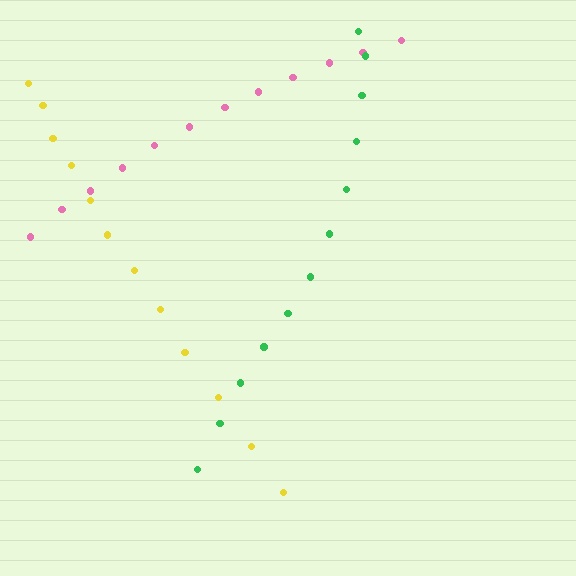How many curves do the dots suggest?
There are 3 distinct paths.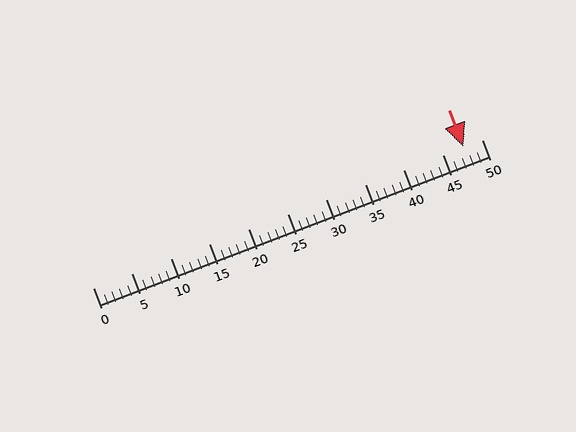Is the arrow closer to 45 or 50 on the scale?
The arrow is closer to 50.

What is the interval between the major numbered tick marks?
The major tick marks are spaced 5 units apart.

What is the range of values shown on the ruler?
The ruler shows values from 0 to 50.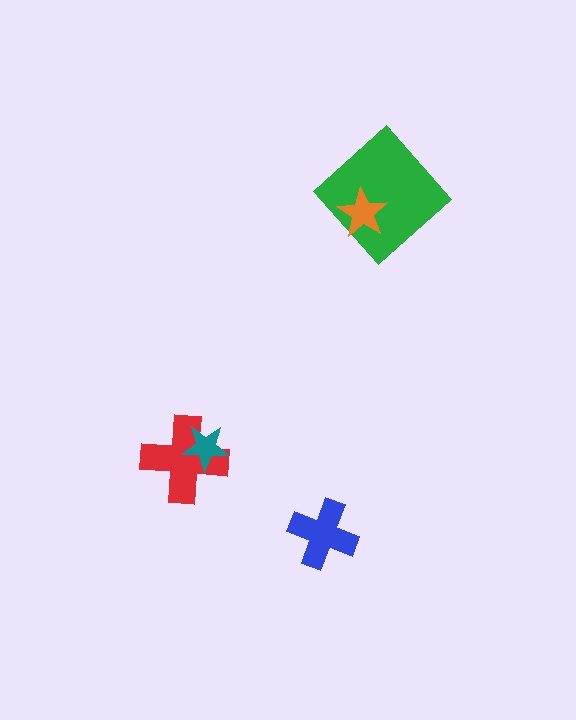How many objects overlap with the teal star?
1 object overlaps with the teal star.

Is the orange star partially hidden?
No, no other shape covers it.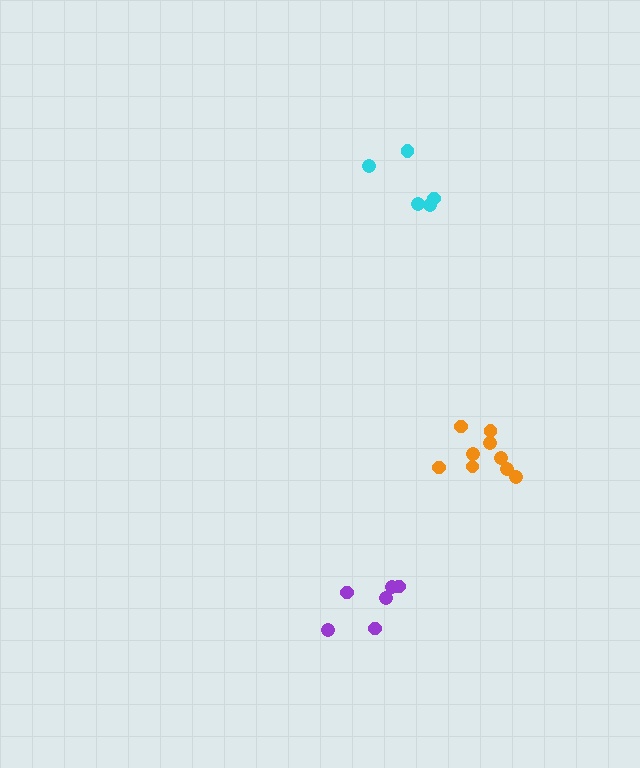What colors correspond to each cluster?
The clusters are colored: cyan, orange, purple.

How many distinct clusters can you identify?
There are 3 distinct clusters.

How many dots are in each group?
Group 1: 5 dots, Group 2: 9 dots, Group 3: 6 dots (20 total).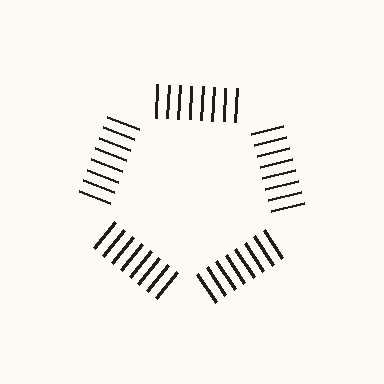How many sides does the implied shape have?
5 sides — the line-ends trace a pentagon.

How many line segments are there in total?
40 — 8 along each of the 5 edges.